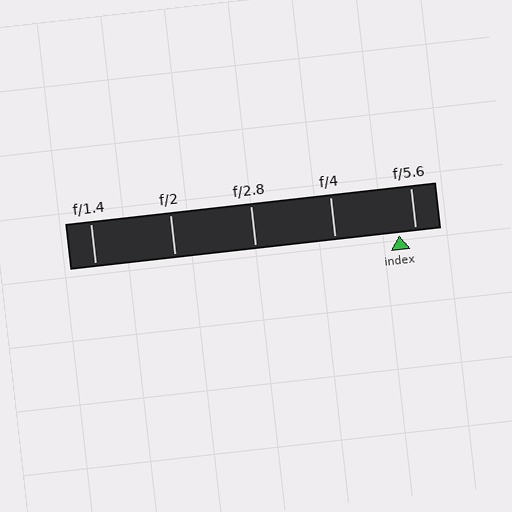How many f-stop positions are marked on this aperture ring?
There are 5 f-stop positions marked.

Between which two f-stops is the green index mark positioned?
The index mark is between f/4 and f/5.6.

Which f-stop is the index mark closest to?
The index mark is closest to f/5.6.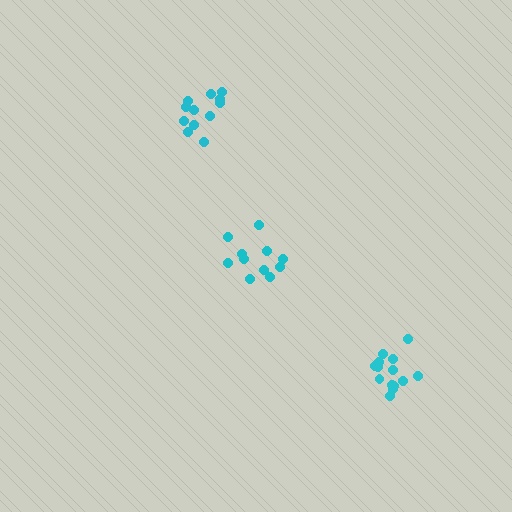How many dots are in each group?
Group 1: 12 dots, Group 2: 14 dots, Group 3: 11 dots (37 total).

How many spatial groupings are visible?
There are 3 spatial groupings.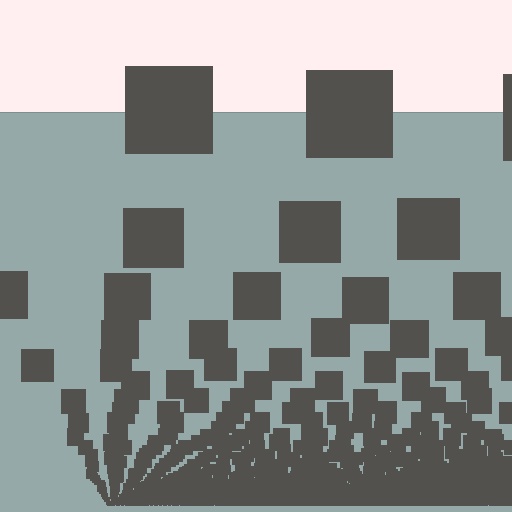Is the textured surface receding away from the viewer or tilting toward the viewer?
The surface appears to tilt toward the viewer. Texture elements get larger and sparser toward the top.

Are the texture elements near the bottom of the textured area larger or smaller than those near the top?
Smaller. The gradient is inverted — elements near the bottom are smaller and denser.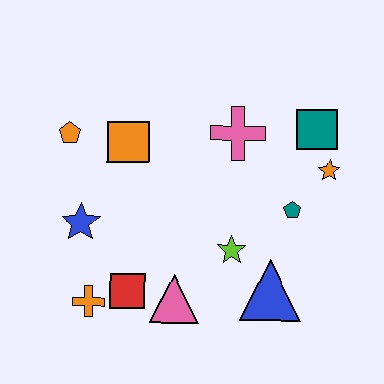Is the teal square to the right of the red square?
Yes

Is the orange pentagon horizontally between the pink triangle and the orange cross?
No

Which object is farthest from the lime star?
The orange pentagon is farthest from the lime star.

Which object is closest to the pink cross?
The teal square is closest to the pink cross.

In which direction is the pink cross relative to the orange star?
The pink cross is to the left of the orange star.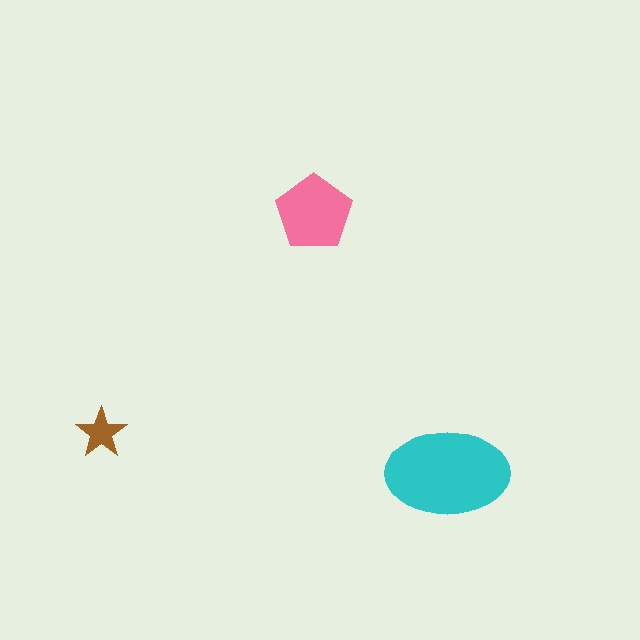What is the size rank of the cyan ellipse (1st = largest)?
1st.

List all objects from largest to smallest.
The cyan ellipse, the pink pentagon, the brown star.